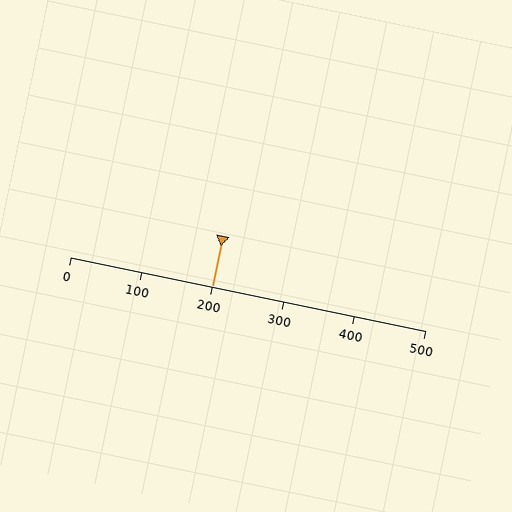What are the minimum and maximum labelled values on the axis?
The axis runs from 0 to 500.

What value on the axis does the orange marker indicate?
The marker indicates approximately 200.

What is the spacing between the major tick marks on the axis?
The major ticks are spaced 100 apart.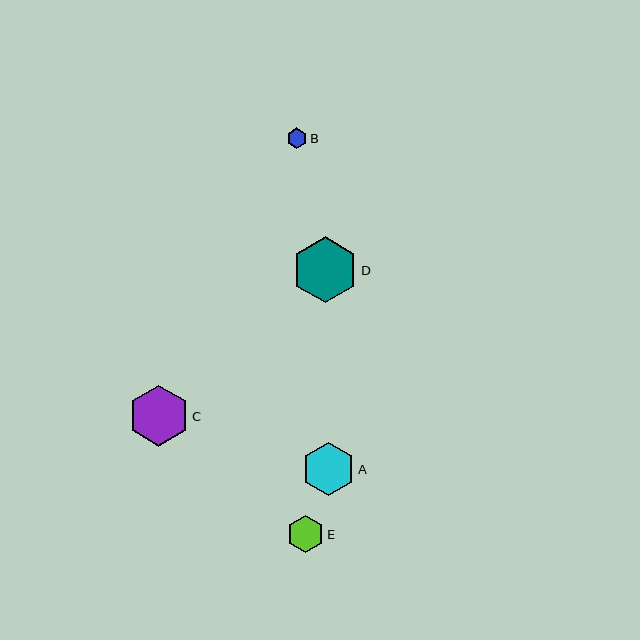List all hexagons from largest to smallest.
From largest to smallest: D, C, A, E, B.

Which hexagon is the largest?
Hexagon D is the largest with a size of approximately 66 pixels.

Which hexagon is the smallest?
Hexagon B is the smallest with a size of approximately 21 pixels.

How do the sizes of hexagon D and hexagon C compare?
Hexagon D and hexagon C are approximately the same size.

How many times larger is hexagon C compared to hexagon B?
Hexagon C is approximately 2.9 times the size of hexagon B.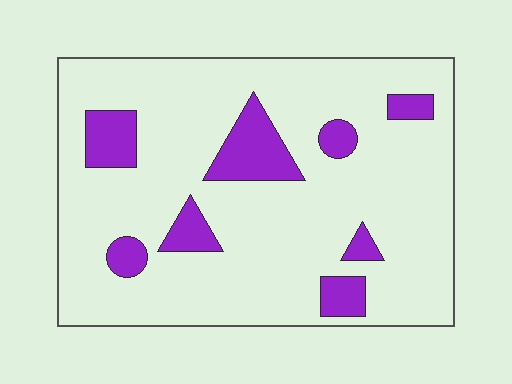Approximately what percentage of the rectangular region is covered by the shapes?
Approximately 15%.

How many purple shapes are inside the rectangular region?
8.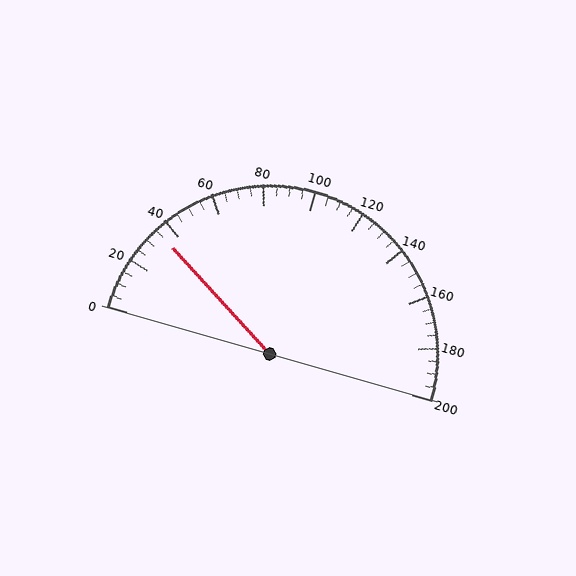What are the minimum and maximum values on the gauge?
The gauge ranges from 0 to 200.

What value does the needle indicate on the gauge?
The needle indicates approximately 35.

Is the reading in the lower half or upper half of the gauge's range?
The reading is in the lower half of the range (0 to 200).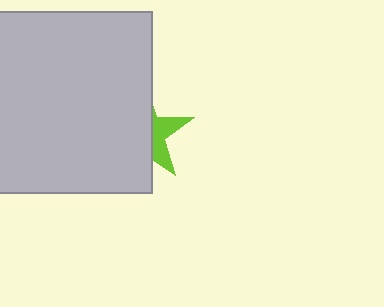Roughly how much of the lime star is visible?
A small part of it is visible (roughly 32%).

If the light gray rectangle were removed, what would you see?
You would see the complete lime star.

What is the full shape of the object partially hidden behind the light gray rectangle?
The partially hidden object is a lime star.